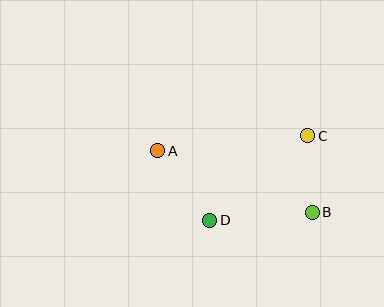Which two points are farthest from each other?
Points A and B are farthest from each other.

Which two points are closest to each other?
Points B and C are closest to each other.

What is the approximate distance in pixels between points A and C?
The distance between A and C is approximately 151 pixels.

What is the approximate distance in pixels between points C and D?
The distance between C and D is approximately 129 pixels.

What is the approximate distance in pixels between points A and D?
The distance between A and D is approximately 87 pixels.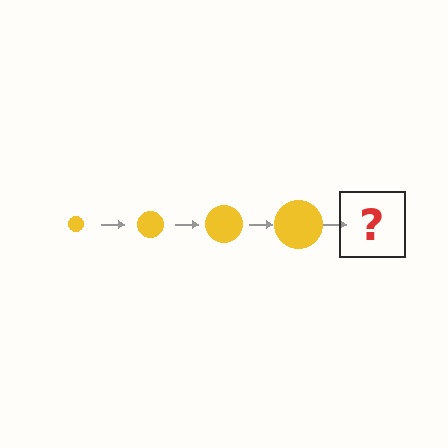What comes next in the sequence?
The next element should be a yellow circle, larger than the previous one.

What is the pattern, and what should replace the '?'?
The pattern is that the circle gets progressively larger each step. The '?' should be a yellow circle, larger than the previous one.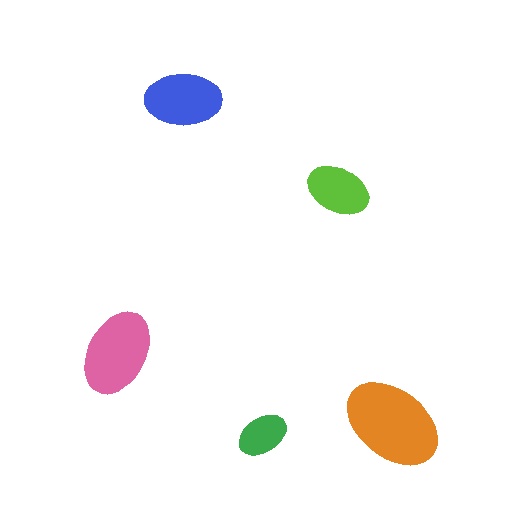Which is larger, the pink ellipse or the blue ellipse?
The pink one.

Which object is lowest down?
The green ellipse is bottommost.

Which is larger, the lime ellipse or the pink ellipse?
The pink one.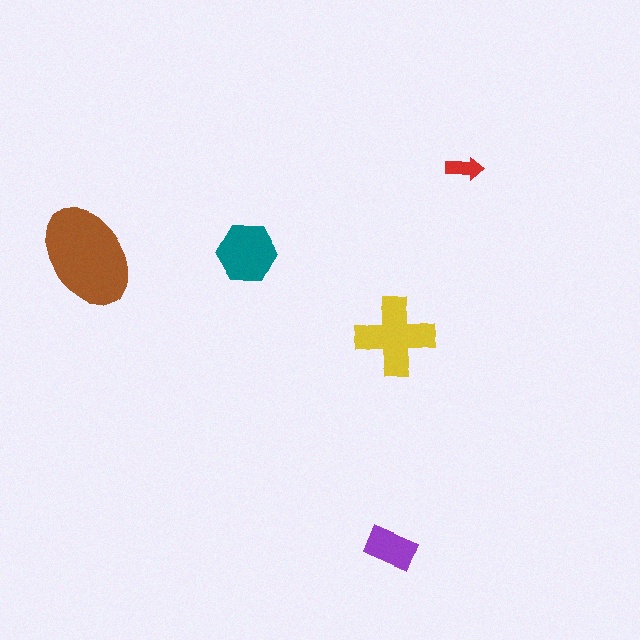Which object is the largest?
The brown ellipse.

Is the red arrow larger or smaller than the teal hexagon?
Smaller.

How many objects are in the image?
There are 5 objects in the image.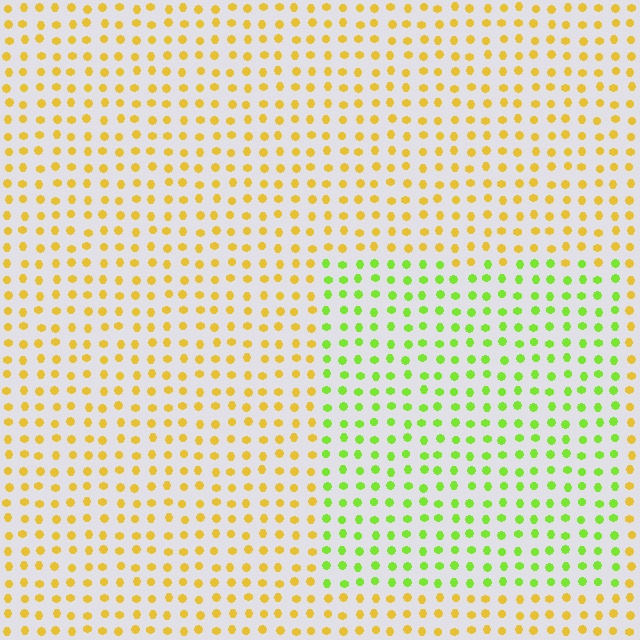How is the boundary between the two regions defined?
The boundary is defined purely by a slight shift in hue (about 49 degrees). Spacing, size, and orientation are identical on both sides.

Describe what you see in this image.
The image is filled with small yellow elements in a uniform arrangement. A rectangle-shaped region is visible where the elements are tinted to a slightly different hue, forming a subtle color boundary.